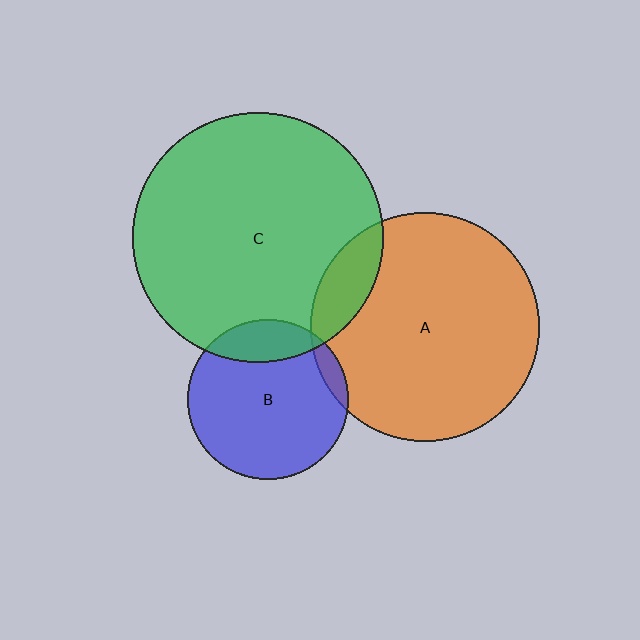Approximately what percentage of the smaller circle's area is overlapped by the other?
Approximately 10%.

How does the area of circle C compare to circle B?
Approximately 2.4 times.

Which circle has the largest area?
Circle C (green).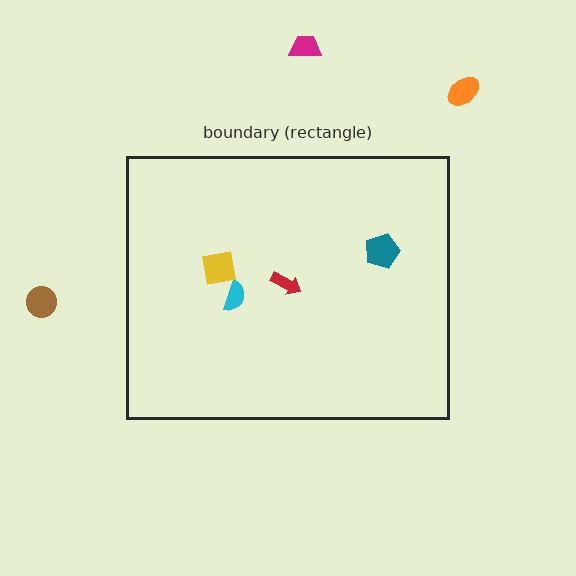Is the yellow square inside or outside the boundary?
Inside.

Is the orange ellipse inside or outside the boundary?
Outside.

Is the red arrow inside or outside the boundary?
Inside.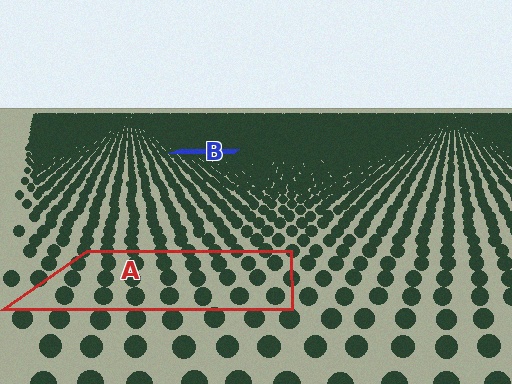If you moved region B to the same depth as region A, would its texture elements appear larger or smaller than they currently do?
They would appear larger. At a closer depth, the same texture elements are projected at a bigger on-screen size.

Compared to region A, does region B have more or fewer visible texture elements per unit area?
Region B has more texture elements per unit area — they are packed more densely because it is farther away.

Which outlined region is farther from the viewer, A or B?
Region B is farther from the viewer — the texture elements inside it appear smaller and more densely packed.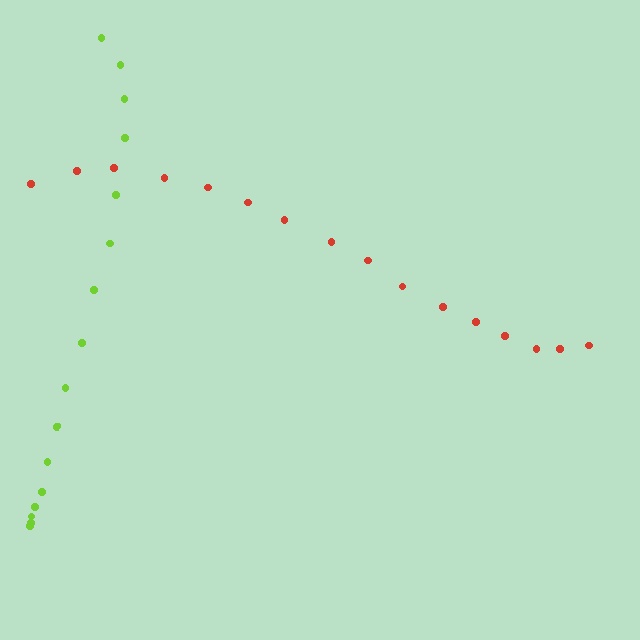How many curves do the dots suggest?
There are 2 distinct paths.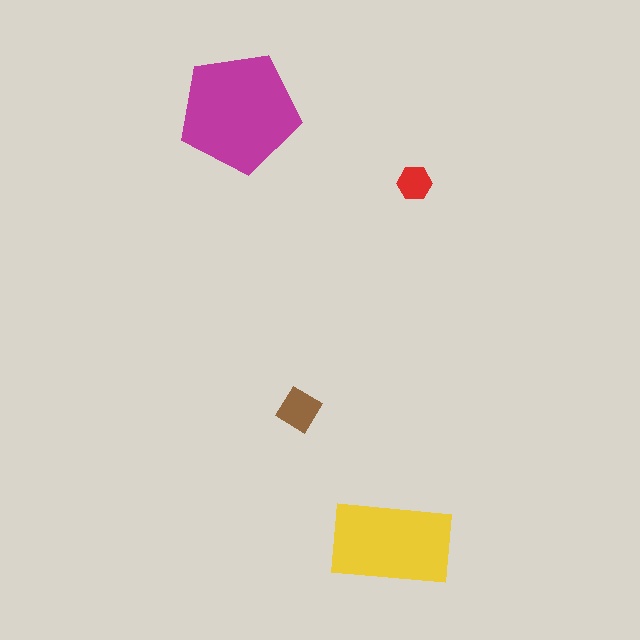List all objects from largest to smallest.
The magenta pentagon, the yellow rectangle, the brown diamond, the red hexagon.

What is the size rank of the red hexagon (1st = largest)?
4th.